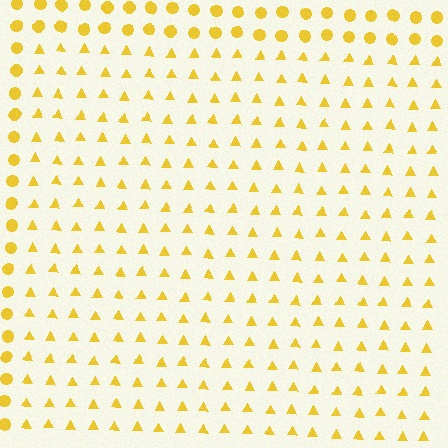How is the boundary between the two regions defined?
The boundary is defined by a change in element shape: triangles inside vs. circles outside. All elements share the same color and spacing.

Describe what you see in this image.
The image is filled with small yellow elements arranged in a uniform grid. A rectangle-shaped region contains triangles, while the surrounding area contains circles. The boundary is defined purely by the change in element shape.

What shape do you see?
I see a rectangle.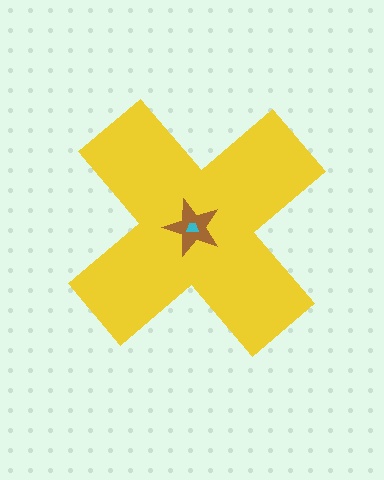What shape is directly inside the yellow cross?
The brown star.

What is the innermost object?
The cyan trapezoid.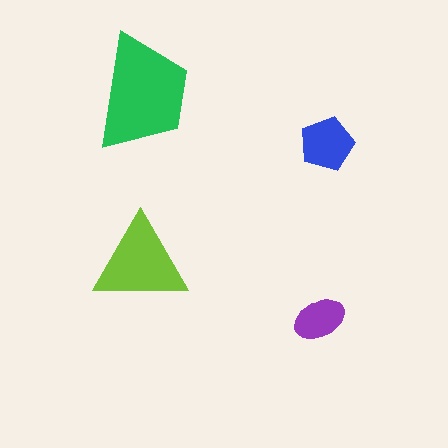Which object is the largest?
The green trapezoid.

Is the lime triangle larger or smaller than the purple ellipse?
Larger.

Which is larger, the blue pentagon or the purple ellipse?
The blue pentagon.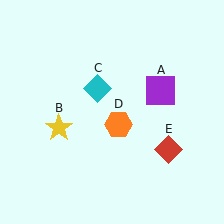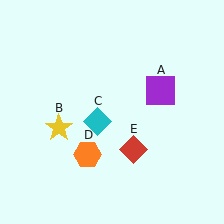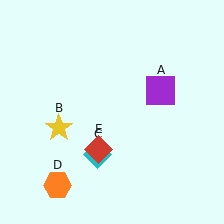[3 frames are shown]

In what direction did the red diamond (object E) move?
The red diamond (object E) moved left.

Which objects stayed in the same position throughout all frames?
Purple square (object A) and yellow star (object B) remained stationary.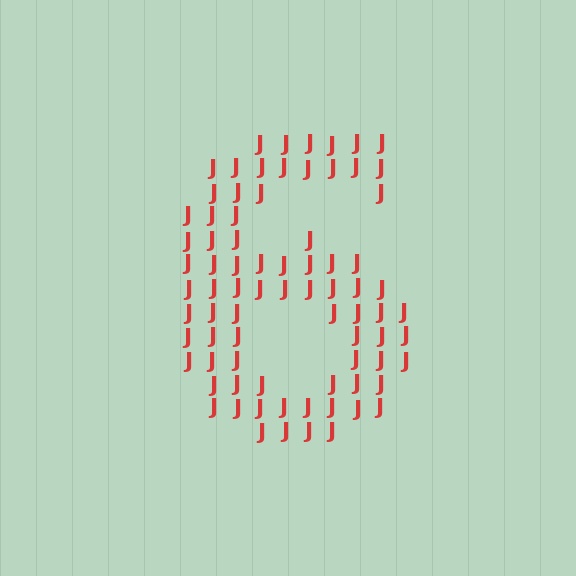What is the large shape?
The large shape is the digit 6.